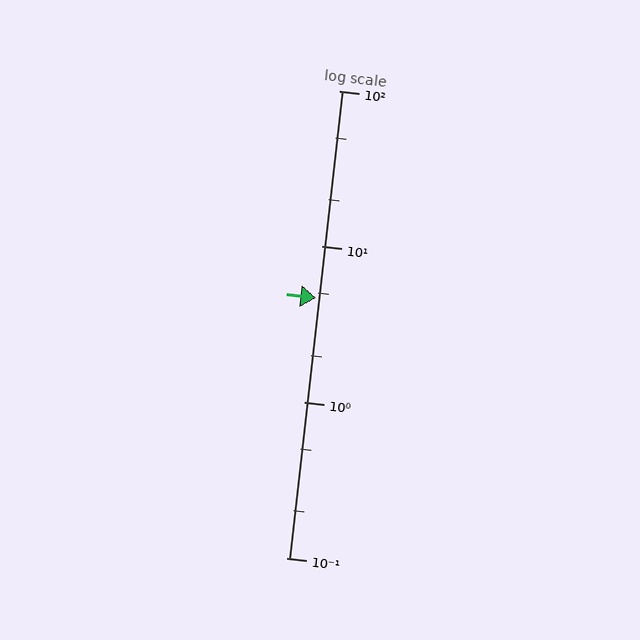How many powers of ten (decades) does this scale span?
The scale spans 3 decades, from 0.1 to 100.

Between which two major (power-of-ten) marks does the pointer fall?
The pointer is between 1 and 10.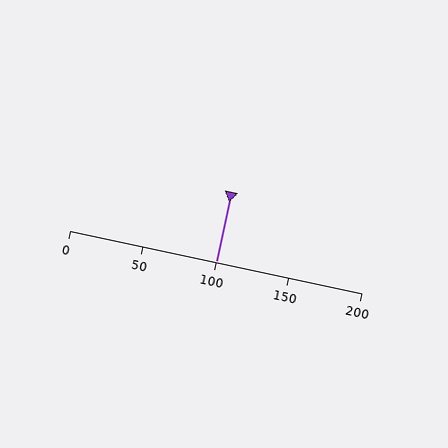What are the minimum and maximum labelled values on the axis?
The axis runs from 0 to 200.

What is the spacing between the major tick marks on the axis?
The major ticks are spaced 50 apart.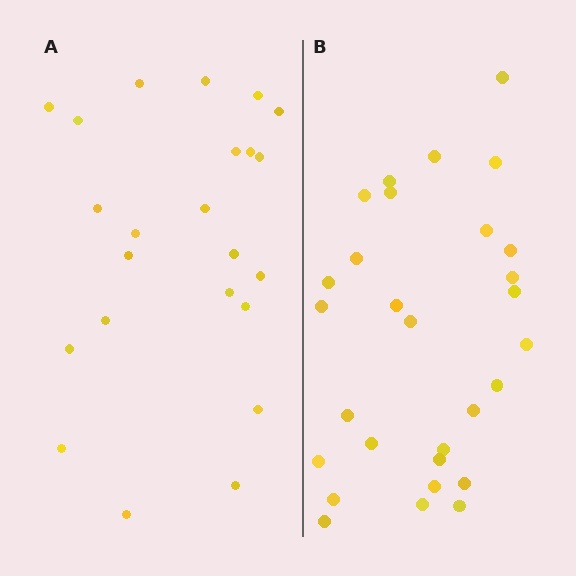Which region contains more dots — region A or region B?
Region B (the right region) has more dots.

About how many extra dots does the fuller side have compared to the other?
Region B has about 6 more dots than region A.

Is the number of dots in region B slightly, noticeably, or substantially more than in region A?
Region B has noticeably more, but not dramatically so. The ratio is roughly 1.3 to 1.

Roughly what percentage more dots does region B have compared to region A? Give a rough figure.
About 25% more.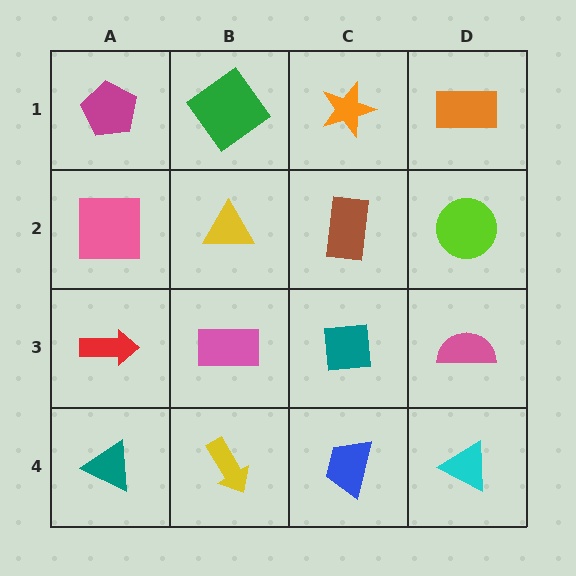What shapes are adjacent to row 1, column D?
A lime circle (row 2, column D), an orange star (row 1, column C).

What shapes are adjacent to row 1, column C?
A brown rectangle (row 2, column C), a green diamond (row 1, column B), an orange rectangle (row 1, column D).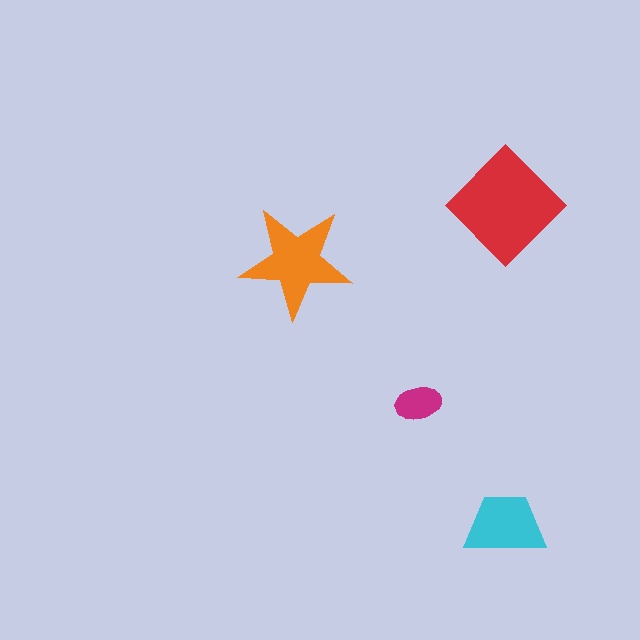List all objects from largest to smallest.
The red diamond, the orange star, the cyan trapezoid, the magenta ellipse.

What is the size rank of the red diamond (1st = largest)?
1st.